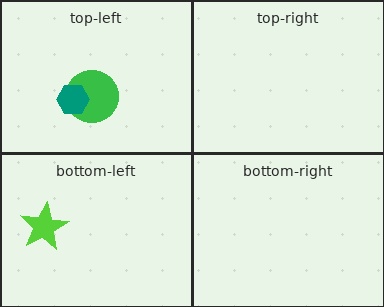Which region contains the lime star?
The bottom-left region.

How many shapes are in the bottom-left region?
1.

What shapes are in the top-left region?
The green circle, the teal hexagon.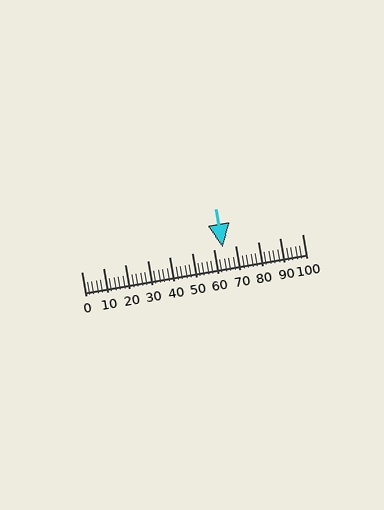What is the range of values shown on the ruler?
The ruler shows values from 0 to 100.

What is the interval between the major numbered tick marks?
The major tick marks are spaced 10 units apart.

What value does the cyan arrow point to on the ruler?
The cyan arrow points to approximately 64.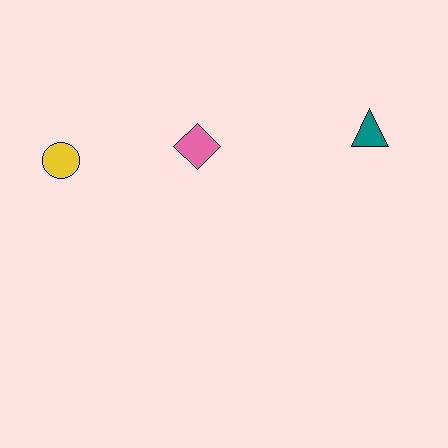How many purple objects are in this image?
There are no purple objects.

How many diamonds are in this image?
There is 1 diamond.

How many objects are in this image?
There are 3 objects.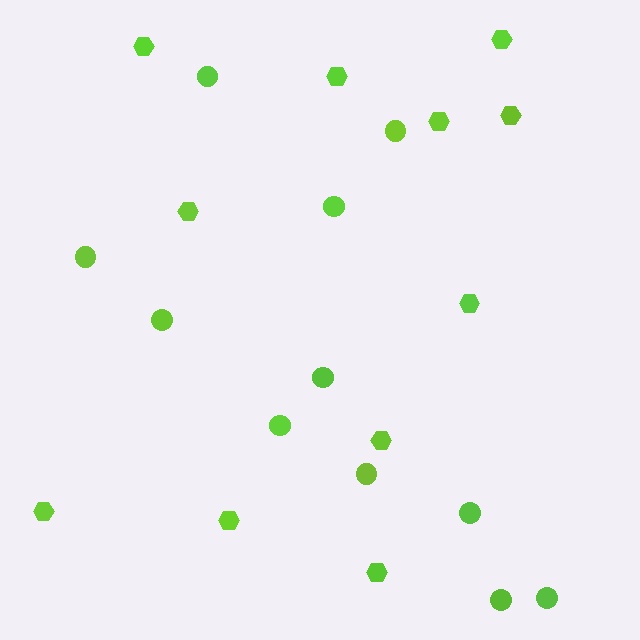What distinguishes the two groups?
There are 2 groups: one group of hexagons (11) and one group of circles (11).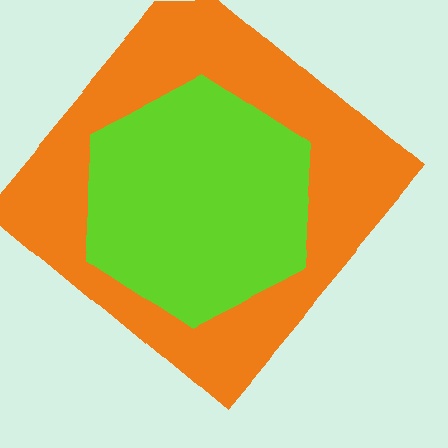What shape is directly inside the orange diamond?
The lime hexagon.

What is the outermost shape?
The orange diamond.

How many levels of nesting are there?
2.